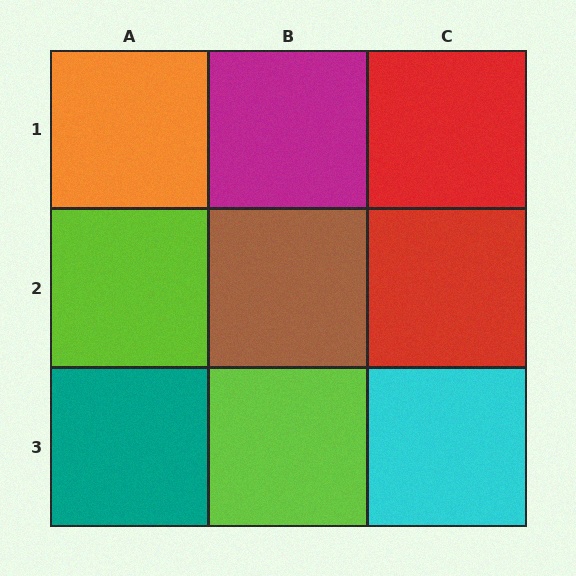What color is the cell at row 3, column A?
Teal.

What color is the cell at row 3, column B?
Lime.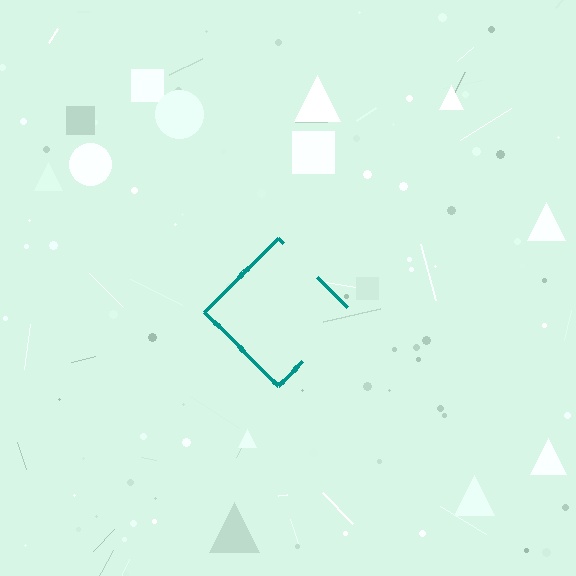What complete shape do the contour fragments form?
The contour fragments form a diamond.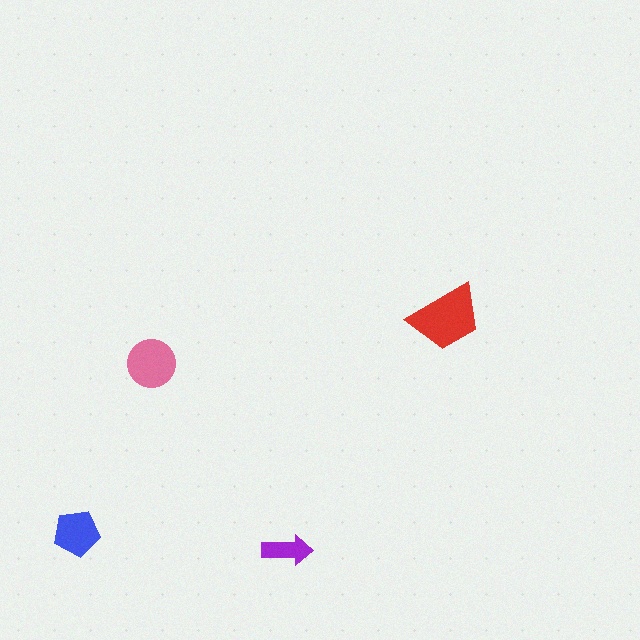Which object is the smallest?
The purple arrow.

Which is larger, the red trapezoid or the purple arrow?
The red trapezoid.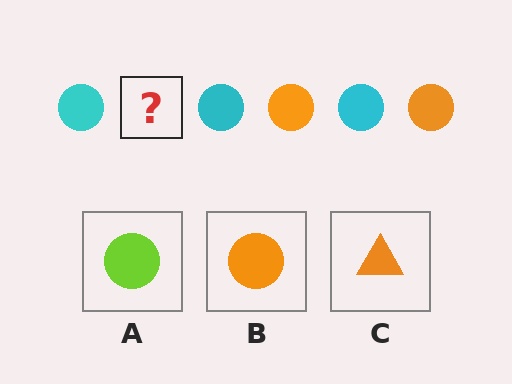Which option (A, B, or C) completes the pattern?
B.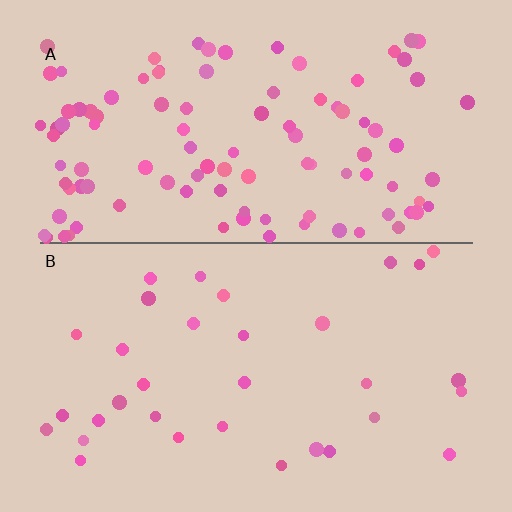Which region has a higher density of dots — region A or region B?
A (the top).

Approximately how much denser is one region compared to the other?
Approximately 3.3× — region A over region B.